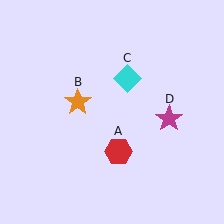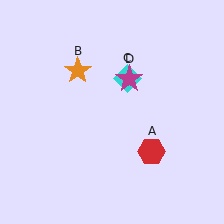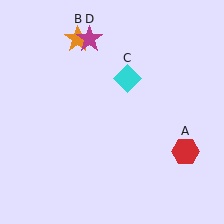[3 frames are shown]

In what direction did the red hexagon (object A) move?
The red hexagon (object A) moved right.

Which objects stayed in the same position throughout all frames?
Cyan diamond (object C) remained stationary.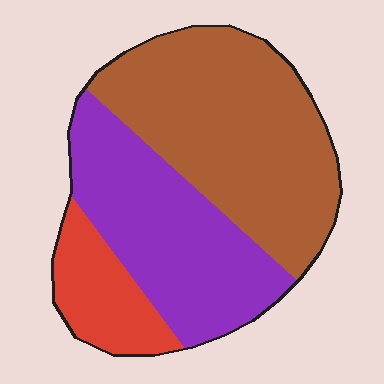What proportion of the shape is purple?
Purple takes up about three eighths (3/8) of the shape.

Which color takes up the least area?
Red, at roughly 15%.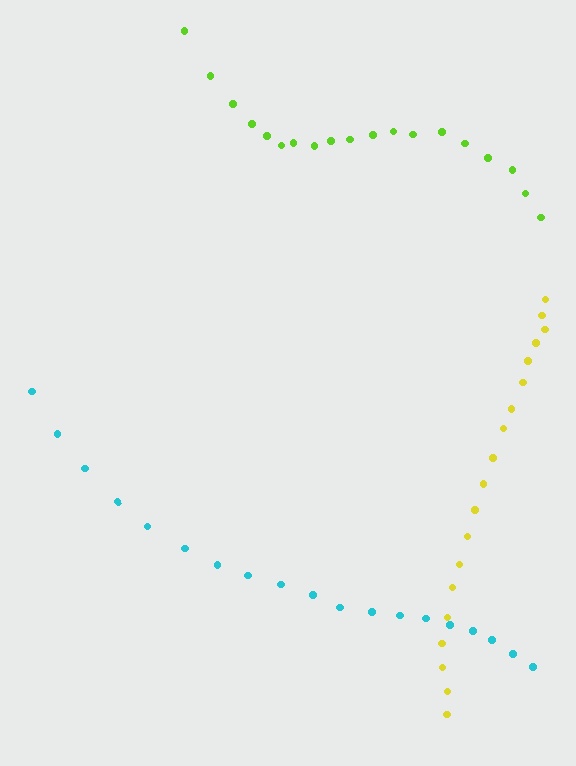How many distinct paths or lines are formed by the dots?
There are 3 distinct paths.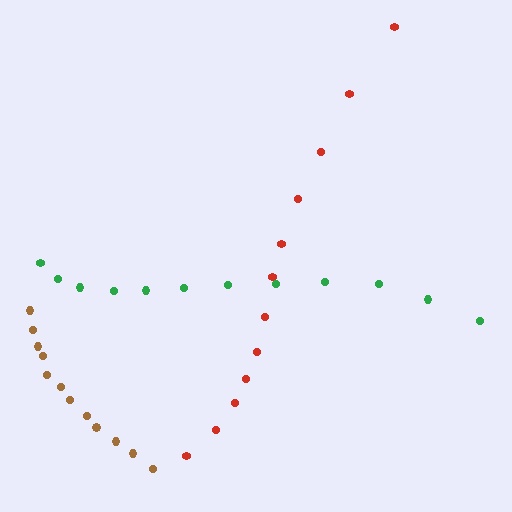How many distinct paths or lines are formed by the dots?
There are 3 distinct paths.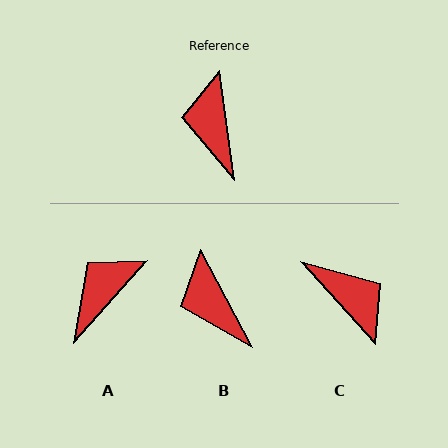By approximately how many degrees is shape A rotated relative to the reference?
Approximately 49 degrees clockwise.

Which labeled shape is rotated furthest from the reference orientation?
C, about 145 degrees away.